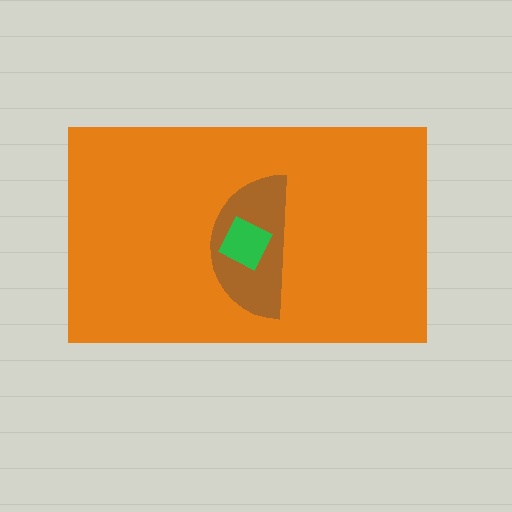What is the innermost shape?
The green square.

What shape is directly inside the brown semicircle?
The green square.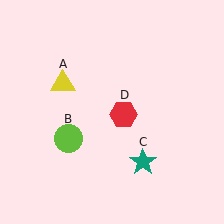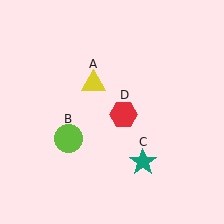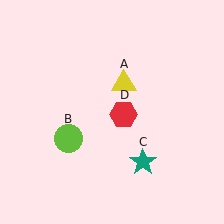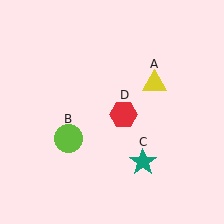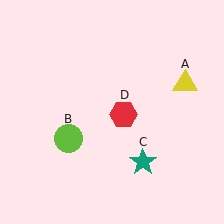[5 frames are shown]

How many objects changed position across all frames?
1 object changed position: yellow triangle (object A).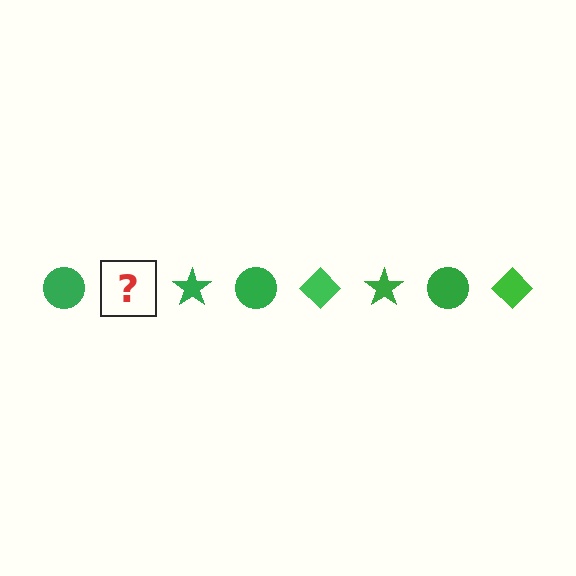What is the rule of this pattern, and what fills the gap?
The rule is that the pattern cycles through circle, diamond, star shapes in green. The gap should be filled with a green diamond.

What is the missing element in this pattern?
The missing element is a green diamond.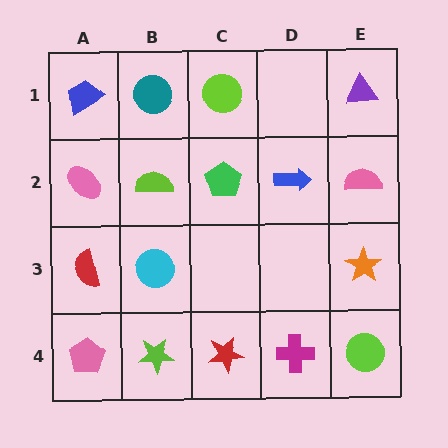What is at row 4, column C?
A red star.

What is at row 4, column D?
A magenta cross.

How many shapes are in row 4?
5 shapes.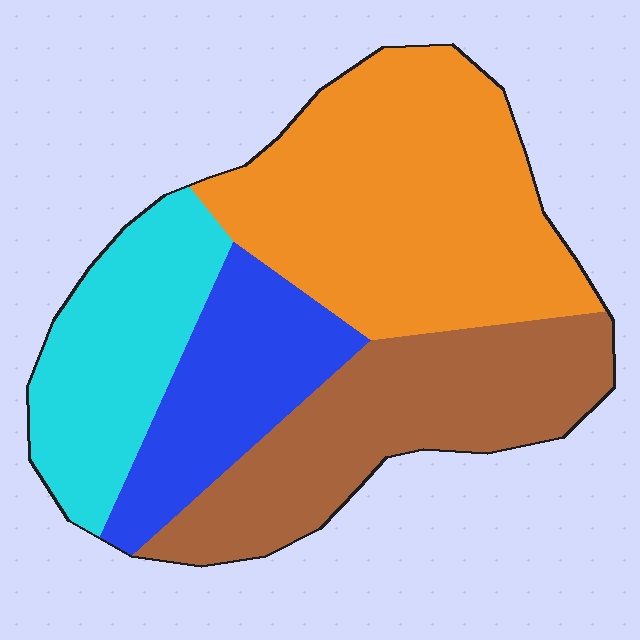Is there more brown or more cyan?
Brown.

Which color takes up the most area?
Orange, at roughly 40%.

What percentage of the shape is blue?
Blue covers 17% of the shape.